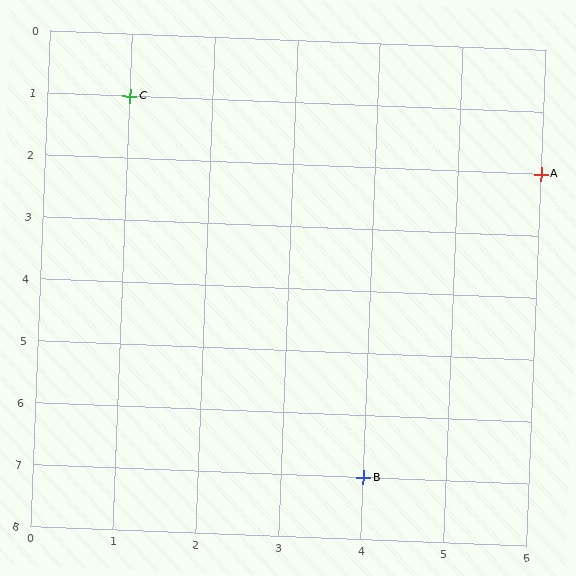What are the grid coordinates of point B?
Point B is at grid coordinates (4, 7).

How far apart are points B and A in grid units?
Points B and A are 2 columns and 5 rows apart (about 5.4 grid units diagonally).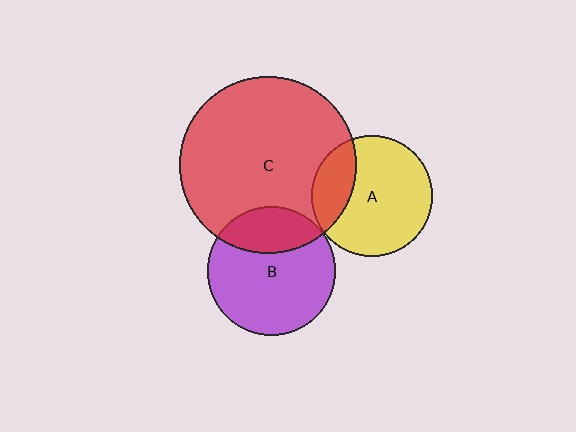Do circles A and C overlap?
Yes.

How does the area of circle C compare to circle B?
Approximately 1.9 times.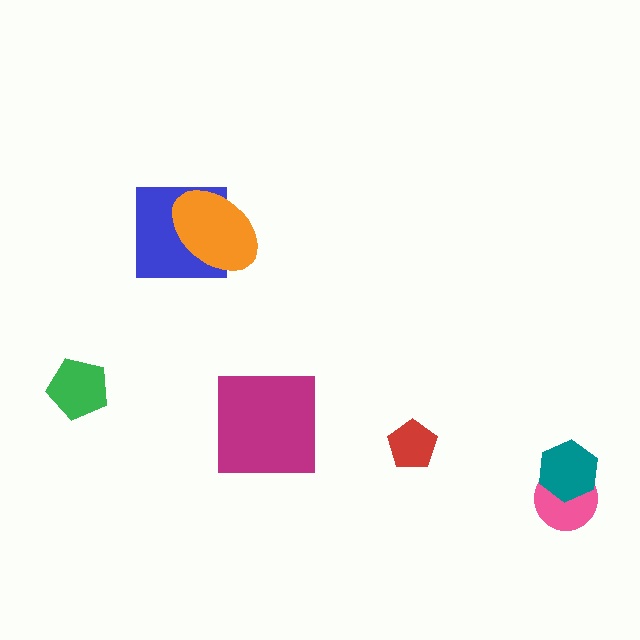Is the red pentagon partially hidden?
No, no other shape covers it.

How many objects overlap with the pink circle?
1 object overlaps with the pink circle.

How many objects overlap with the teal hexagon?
1 object overlaps with the teal hexagon.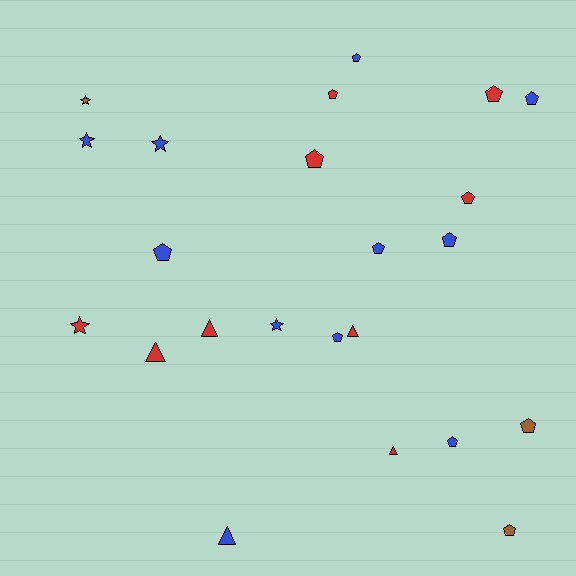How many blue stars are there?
There are 3 blue stars.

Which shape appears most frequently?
Pentagon, with 13 objects.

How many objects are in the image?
There are 23 objects.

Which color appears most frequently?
Blue, with 11 objects.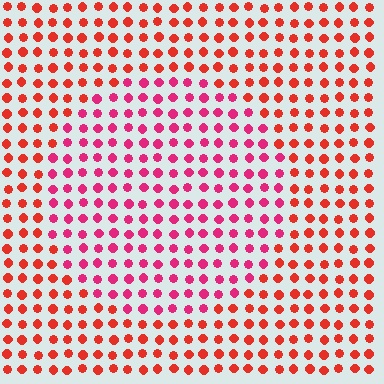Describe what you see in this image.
The image is filled with small red elements in a uniform arrangement. A circle-shaped region is visible where the elements are tinted to a slightly different hue, forming a subtle color boundary.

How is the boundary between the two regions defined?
The boundary is defined purely by a slight shift in hue (about 30 degrees). Spacing, size, and orientation are identical on both sides.